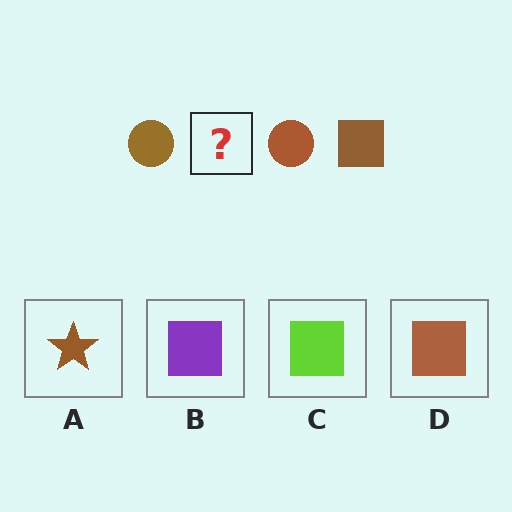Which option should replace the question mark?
Option D.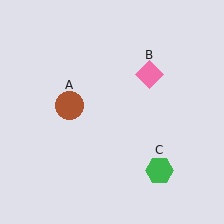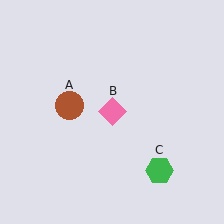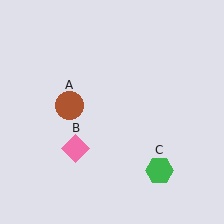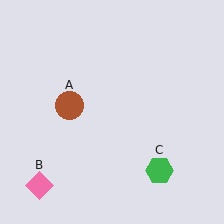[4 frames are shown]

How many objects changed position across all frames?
1 object changed position: pink diamond (object B).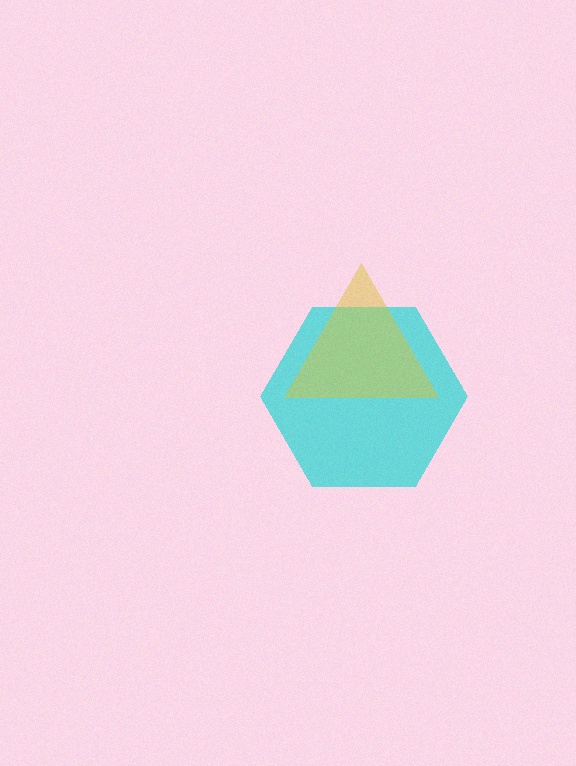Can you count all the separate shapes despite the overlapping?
Yes, there are 2 separate shapes.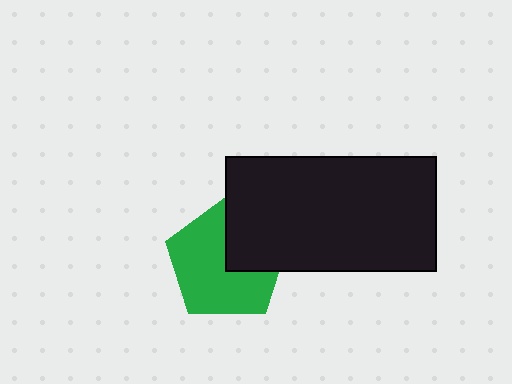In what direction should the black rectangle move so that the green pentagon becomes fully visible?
The black rectangle should move toward the upper-right. That is the shortest direction to clear the overlap and leave the green pentagon fully visible.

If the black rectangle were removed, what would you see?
You would see the complete green pentagon.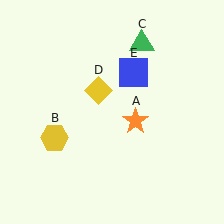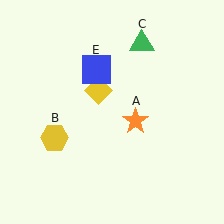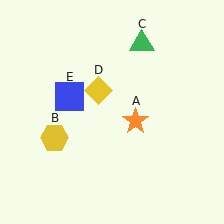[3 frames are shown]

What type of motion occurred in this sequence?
The blue square (object E) rotated counterclockwise around the center of the scene.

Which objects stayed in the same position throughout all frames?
Orange star (object A) and yellow hexagon (object B) and green triangle (object C) and yellow diamond (object D) remained stationary.